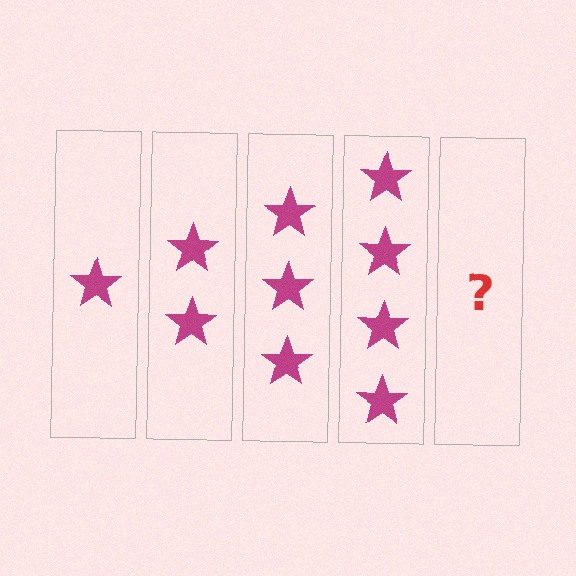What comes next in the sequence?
The next element should be 5 stars.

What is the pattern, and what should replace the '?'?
The pattern is that each step adds one more star. The '?' should be 5 stars.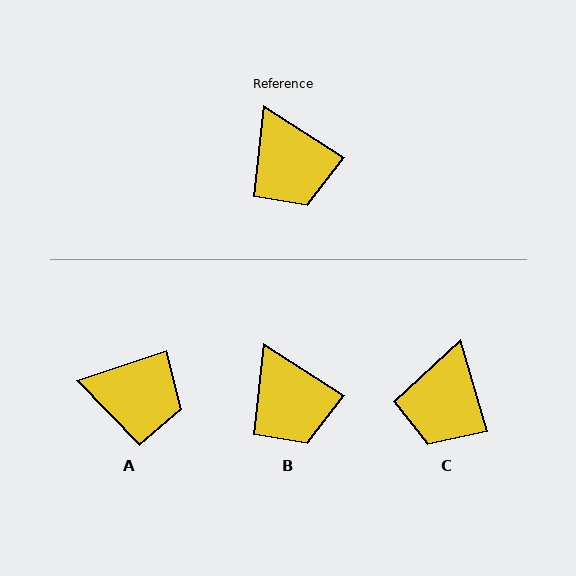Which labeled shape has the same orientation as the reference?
B.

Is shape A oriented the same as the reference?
No, it is off by about 51 degrees.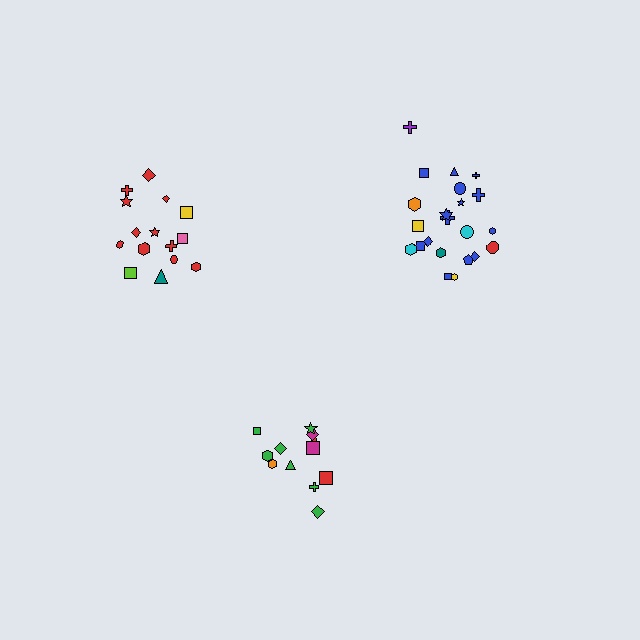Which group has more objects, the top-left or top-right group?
The top-right group.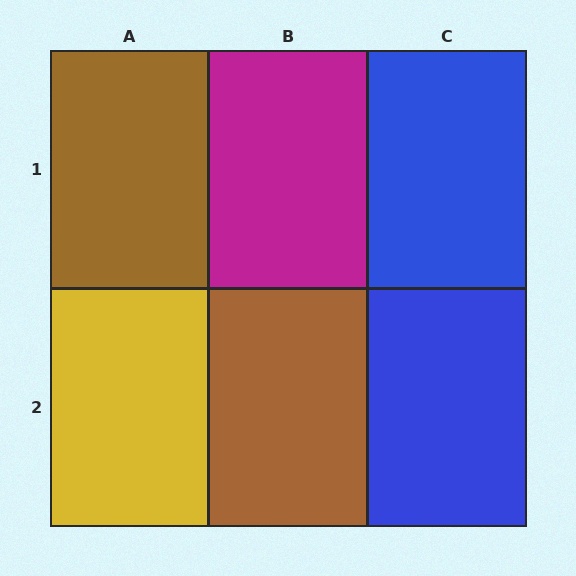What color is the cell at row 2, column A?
Yellow.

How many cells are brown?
2 cells are brown.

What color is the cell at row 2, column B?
Brown.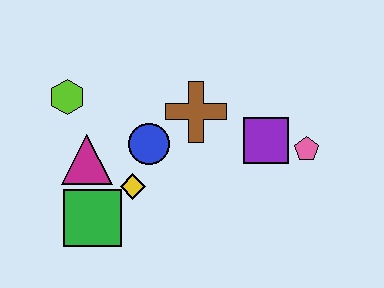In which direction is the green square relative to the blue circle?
The green square is below the blue circle.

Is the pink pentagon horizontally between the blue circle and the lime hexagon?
No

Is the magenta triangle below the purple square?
Yes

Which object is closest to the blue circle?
The yellow diamond is closest to the blue circle.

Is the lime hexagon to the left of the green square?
Yes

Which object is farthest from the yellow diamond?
The pink pentagon is farthest from the yellow diamond.